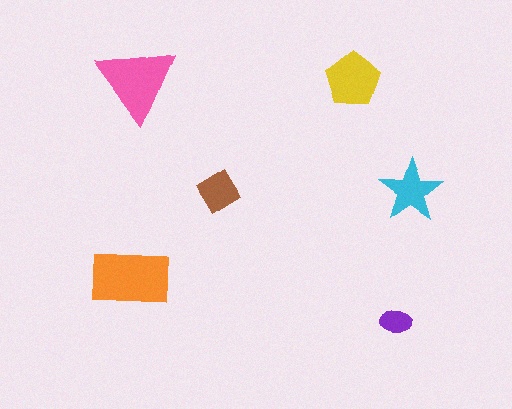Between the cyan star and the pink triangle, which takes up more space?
The pink triangle.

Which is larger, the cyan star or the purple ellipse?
The cyan star.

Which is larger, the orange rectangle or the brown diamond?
The orange rectangle.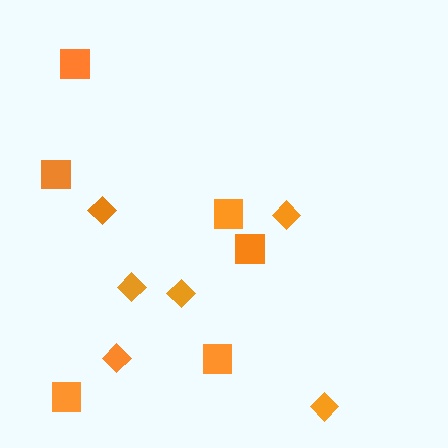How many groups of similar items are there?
There are 2 groups: one group of squares (6) and one group of diamonds (6).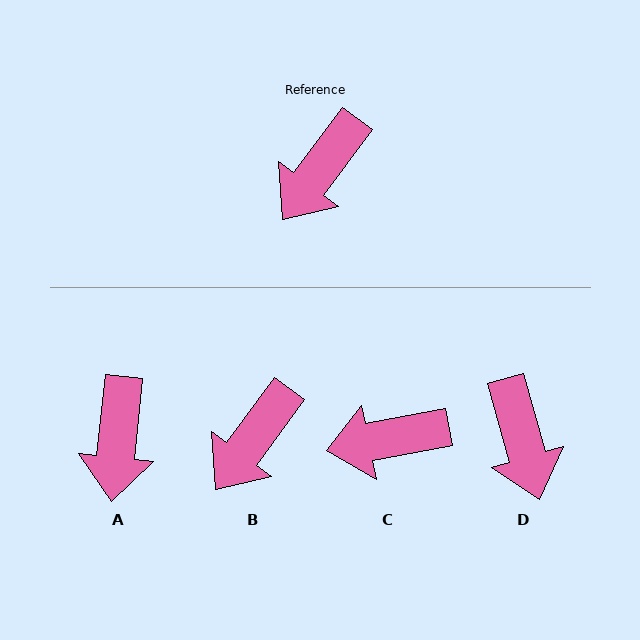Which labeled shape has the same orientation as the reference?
B.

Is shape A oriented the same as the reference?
No, it is off by about 31 degrees.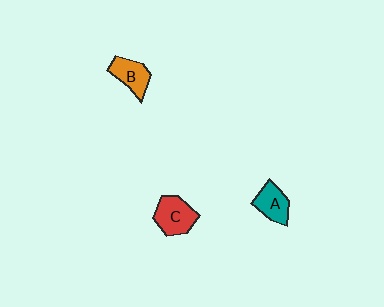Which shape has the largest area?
Shape C (red).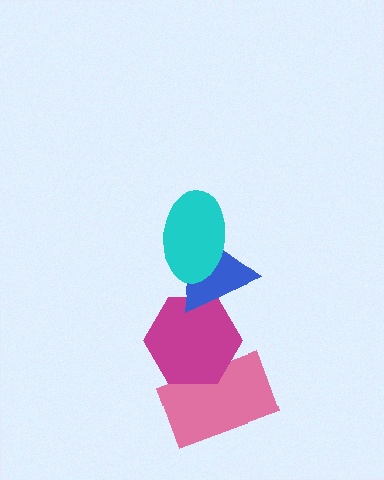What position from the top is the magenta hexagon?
The magenta hexagon is 3rd from the top.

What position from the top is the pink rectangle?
The pink rectangle is 4th from the top.